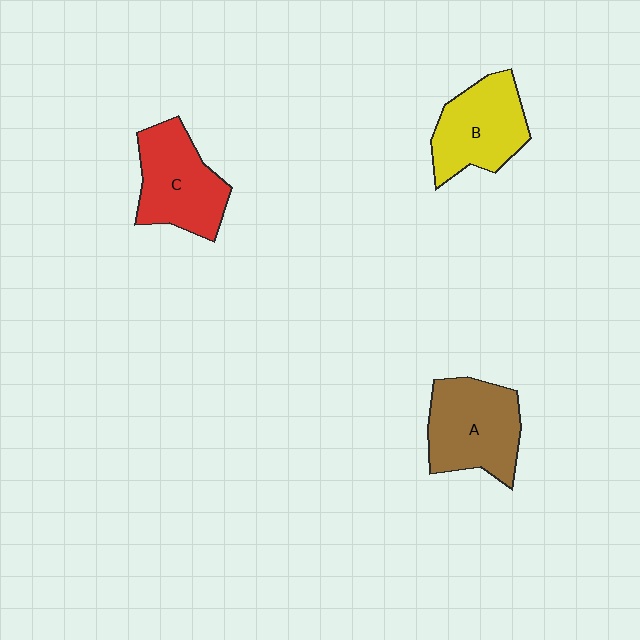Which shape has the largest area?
Shape A (brown).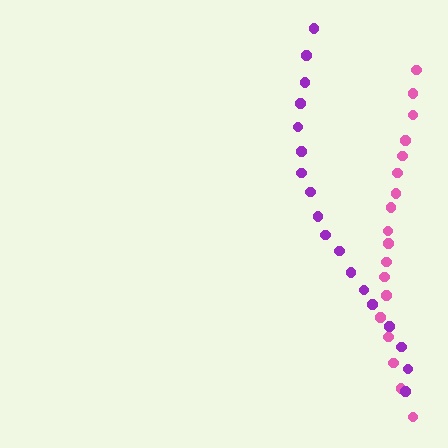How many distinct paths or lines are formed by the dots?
There are 2 distinct paths.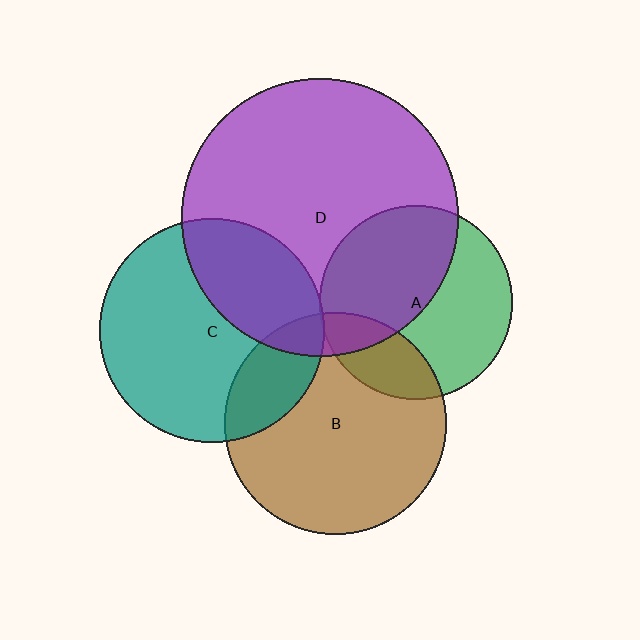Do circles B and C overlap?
Yes.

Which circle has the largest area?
Circle D (purple).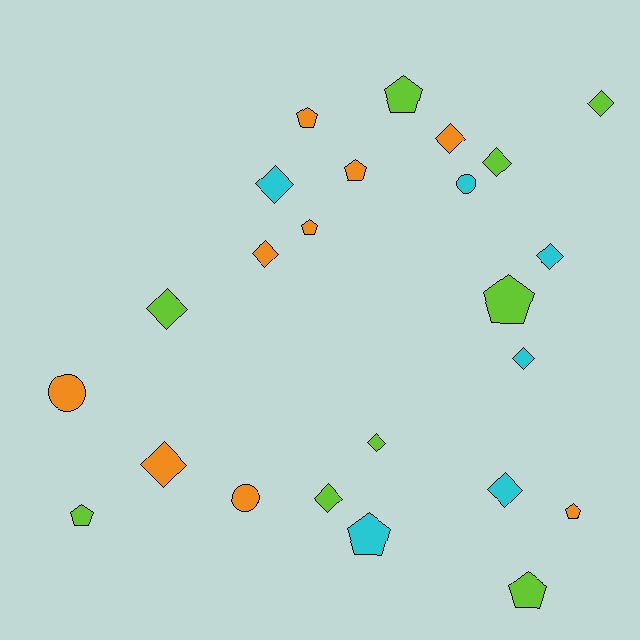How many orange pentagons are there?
There are 4 orange pentagons.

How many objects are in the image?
There are 24 objects.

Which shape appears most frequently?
Diamond, with 12 objects.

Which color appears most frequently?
Orange, with 9 objects.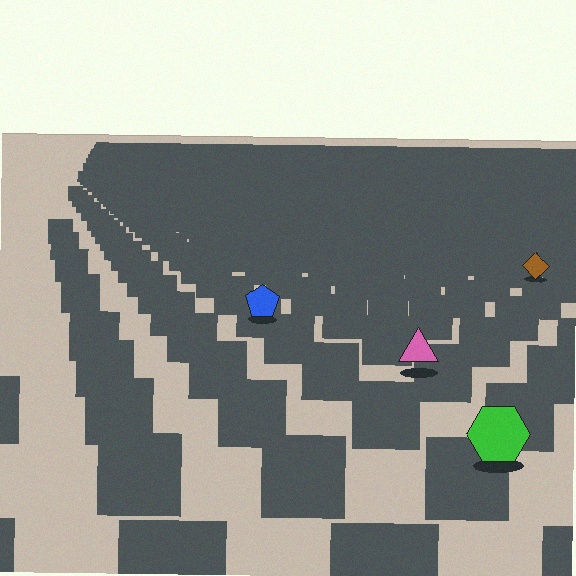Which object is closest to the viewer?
The green hexagon is closest. The texture marks near it are larger and more spread out.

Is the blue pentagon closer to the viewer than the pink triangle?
No. The pink triangle is closer — you can tell from the texture gradient: the ground texture is coarser near it.